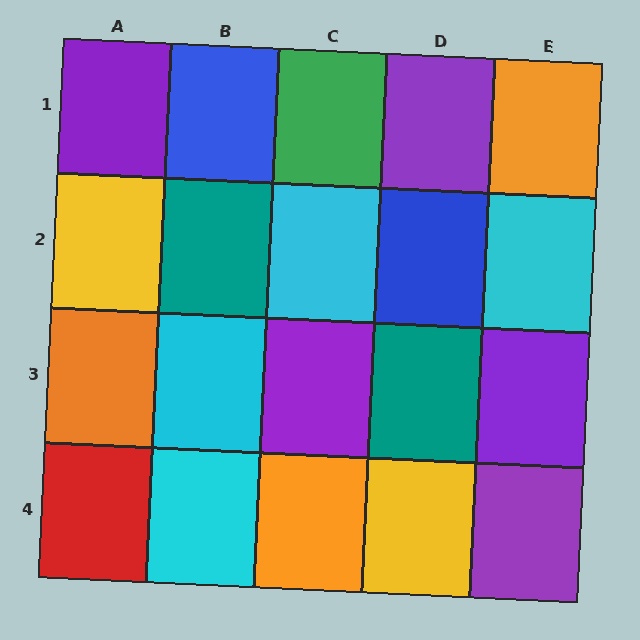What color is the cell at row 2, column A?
Yellow.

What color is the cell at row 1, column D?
Purple.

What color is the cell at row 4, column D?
Yellow.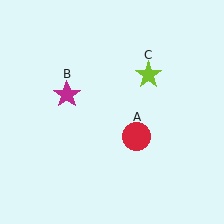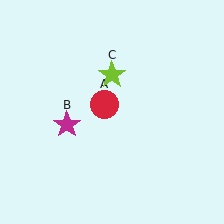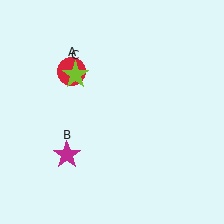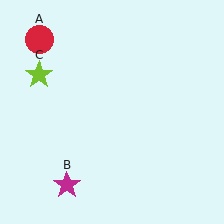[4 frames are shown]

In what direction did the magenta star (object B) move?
The magenta star (object B) moved down.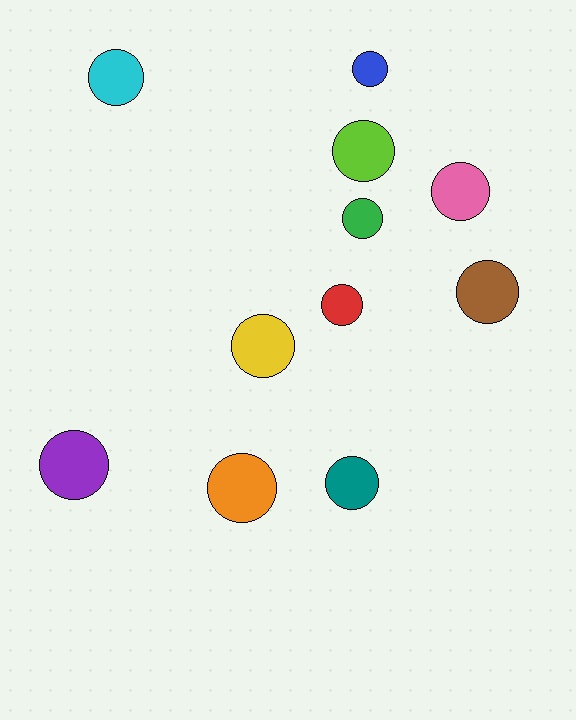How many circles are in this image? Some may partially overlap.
There are 11 circles.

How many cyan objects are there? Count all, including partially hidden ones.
There is 1 cyan object.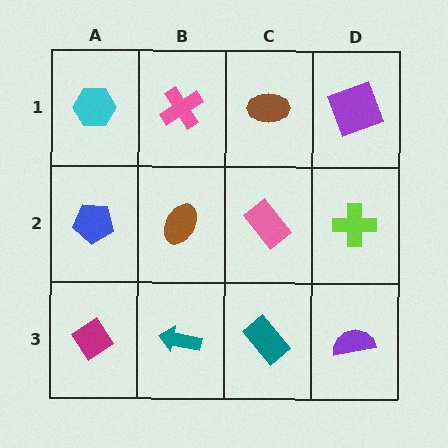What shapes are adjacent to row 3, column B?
A brown ellipse (row 2, column B), a magenta diamond (row 3, column A), a teal rectangle (row 3, column C).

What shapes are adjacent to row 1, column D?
A lime cross (row 2, column D), a brown ellipse (row 1, column C).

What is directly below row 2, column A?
A magenta diamond.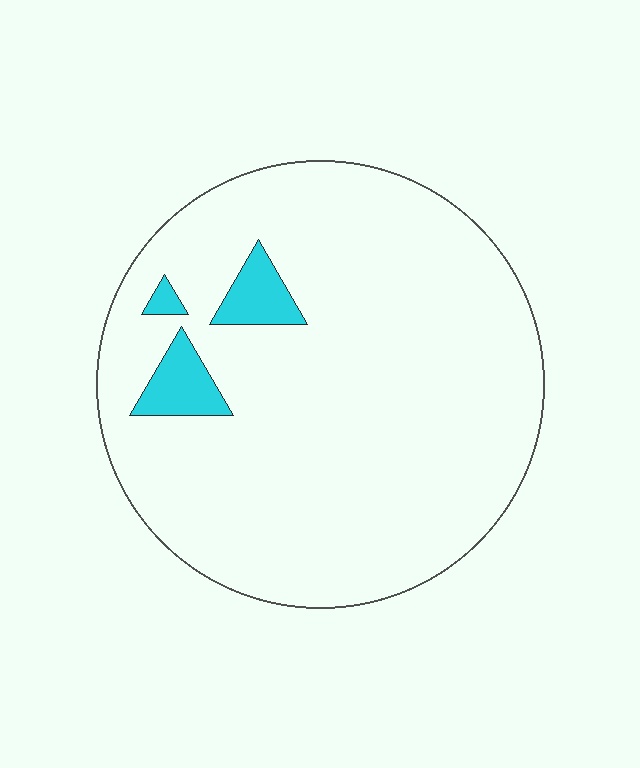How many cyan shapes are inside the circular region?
3.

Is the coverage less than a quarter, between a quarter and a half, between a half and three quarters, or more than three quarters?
Less than a quarter.